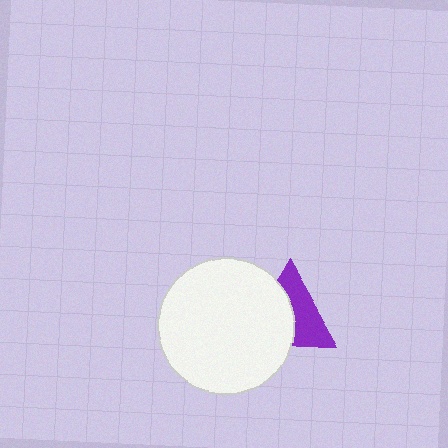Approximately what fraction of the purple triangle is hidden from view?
Roughly 51% of the purple triangle is hidden behind the white circle.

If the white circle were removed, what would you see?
You would see the complete purple triangle.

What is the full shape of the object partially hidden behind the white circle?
The partially hidden object is a purple triangle.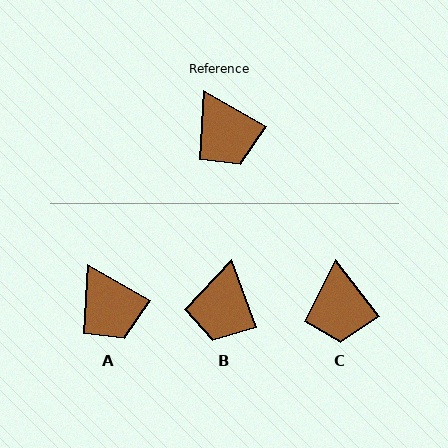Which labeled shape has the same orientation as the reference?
A.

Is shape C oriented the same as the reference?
No, it is off by about 23 degrees.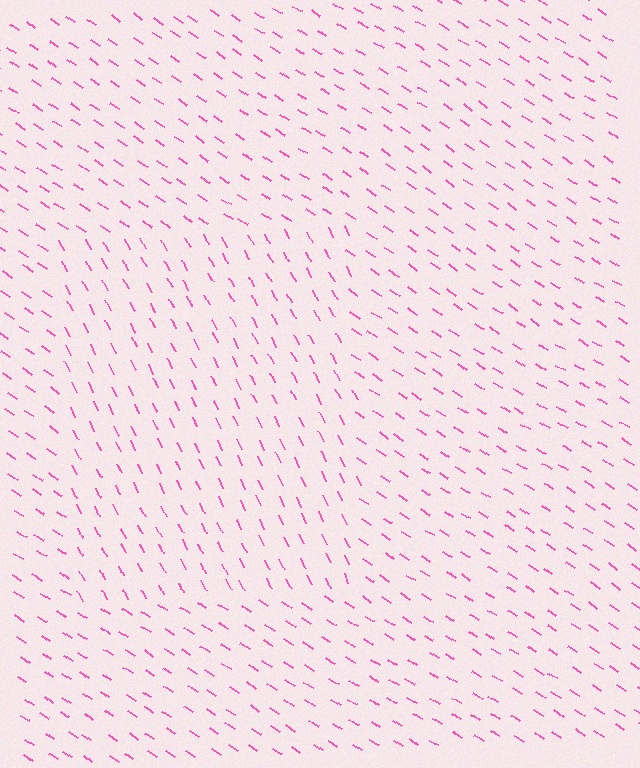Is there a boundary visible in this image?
Yes, there is a texture boundary formed by a change in line orientation.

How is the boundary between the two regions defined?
The boundary is defined purely by a change in line orientation (approximately 31 degrees difference). All lines are the same color and thickness.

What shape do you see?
I see a rectangle.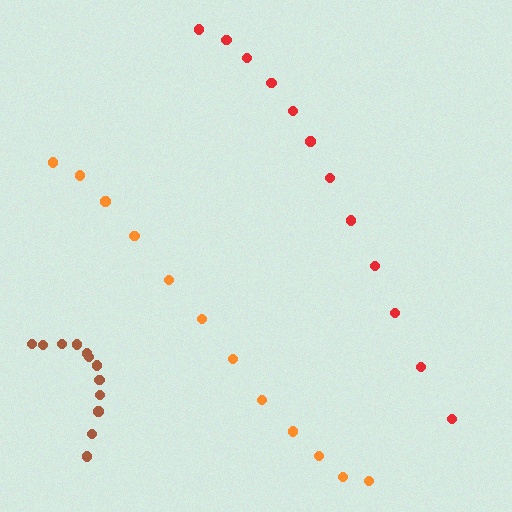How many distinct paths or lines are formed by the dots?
There are 3 distinct paths.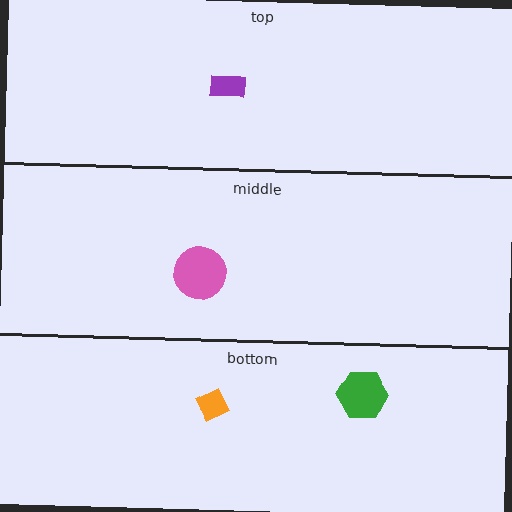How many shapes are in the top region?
1.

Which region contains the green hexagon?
The bottom region.